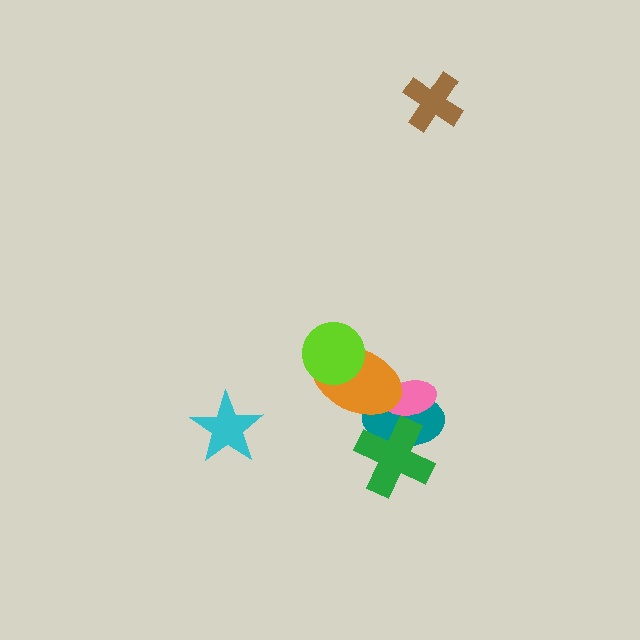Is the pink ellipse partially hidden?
Yes, it is partially covered by another shape.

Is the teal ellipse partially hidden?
Yes, it is partially covered by another shape.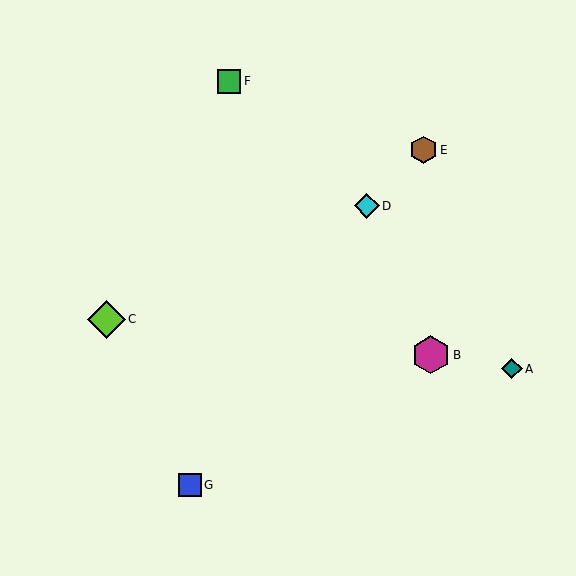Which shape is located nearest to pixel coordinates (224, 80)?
The green square (labeled F) at (229, 81) is nearest to that location.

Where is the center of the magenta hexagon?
The center of the magenta hexagon is at (431, 355).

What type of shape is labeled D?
Shape D is a cyan diamond.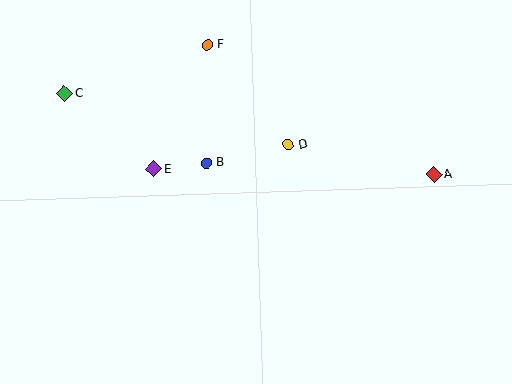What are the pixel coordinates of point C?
Point C is at (64, 93).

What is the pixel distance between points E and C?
The distance between E and C is 118 pixels.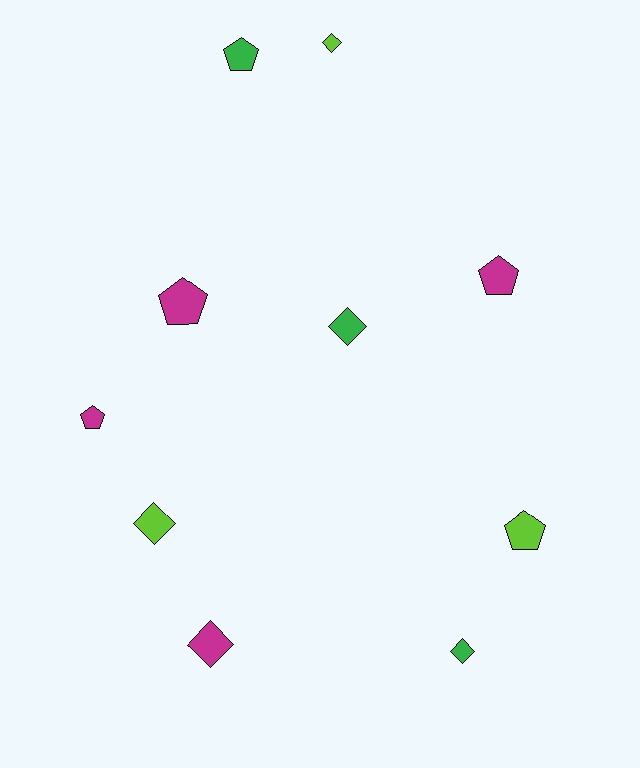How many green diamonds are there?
There are 2 green diamonds.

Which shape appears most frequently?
Pentagon, with 5 objects.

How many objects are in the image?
There are 10 objects.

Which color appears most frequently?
Magenta, with 4 objects.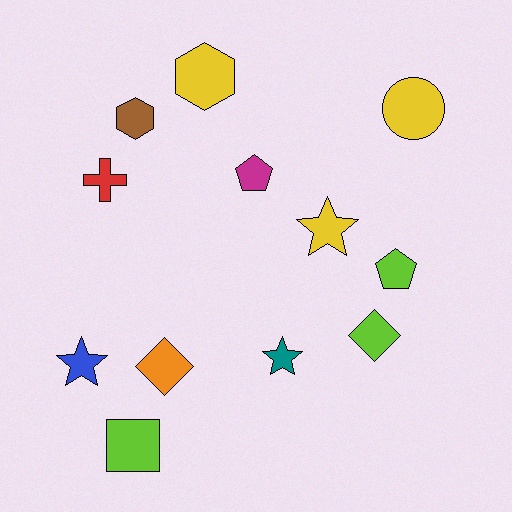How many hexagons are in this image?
There are 2 hexagons.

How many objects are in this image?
There are 12 objects.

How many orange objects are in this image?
There is 1 orange object.